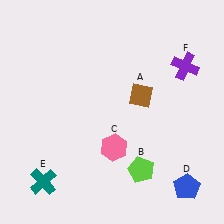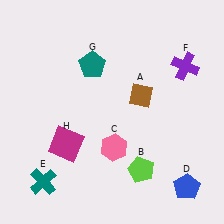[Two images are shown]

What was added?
A teal pentagon (G), a magenta square (H) were added in Image 2.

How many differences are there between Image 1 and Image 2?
There are 2 differences between the two images.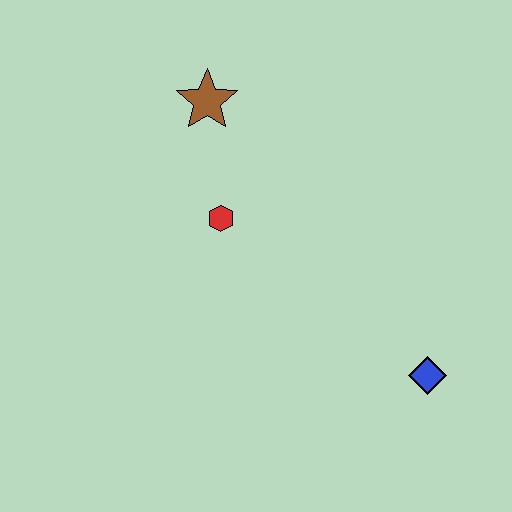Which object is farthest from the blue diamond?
The brown star is farthest from the blue diamond.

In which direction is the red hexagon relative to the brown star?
The red hexagon is below the brown star.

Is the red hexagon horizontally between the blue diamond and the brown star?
Yes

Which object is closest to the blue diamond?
The red hexagon is closest to the blue diamond.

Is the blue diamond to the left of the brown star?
No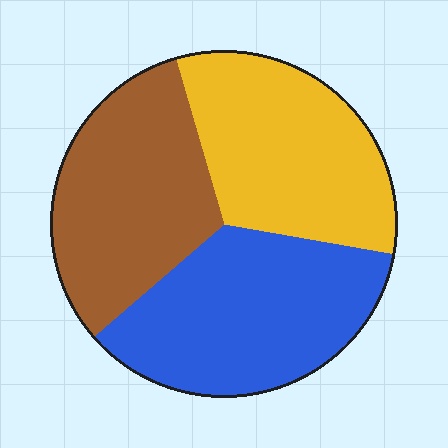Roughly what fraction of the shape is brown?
Brown takes up about one third (1/3) of the shape.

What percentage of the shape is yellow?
Yellow covers around 30% of the shape.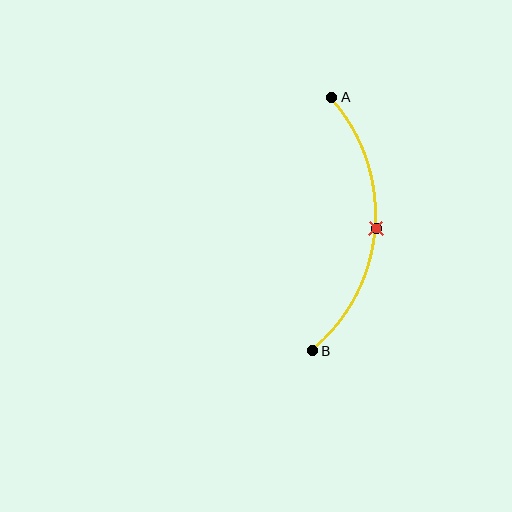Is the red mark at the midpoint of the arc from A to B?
Yes. The red mark lies on the arc at equal arc-length from both A and B — it is the arc midpoint.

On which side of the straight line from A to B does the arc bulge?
The arc bulges to the right of the straight line connecting A and B.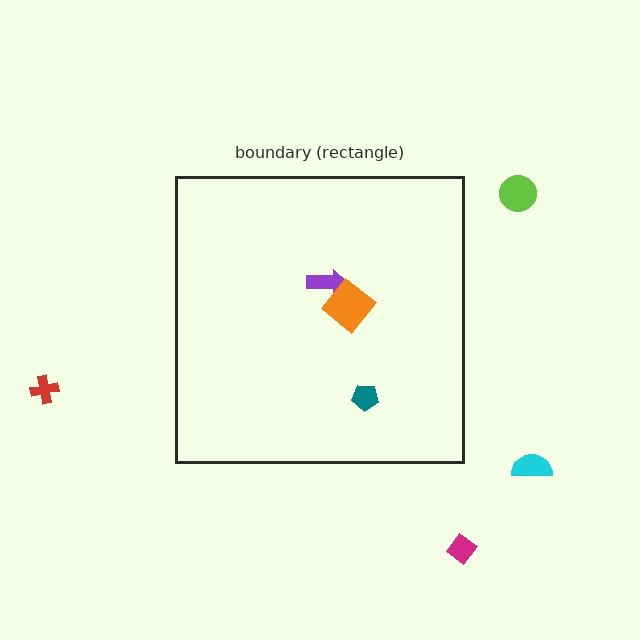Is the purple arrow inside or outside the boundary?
Inside.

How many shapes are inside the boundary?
3 inside, 4 outside.